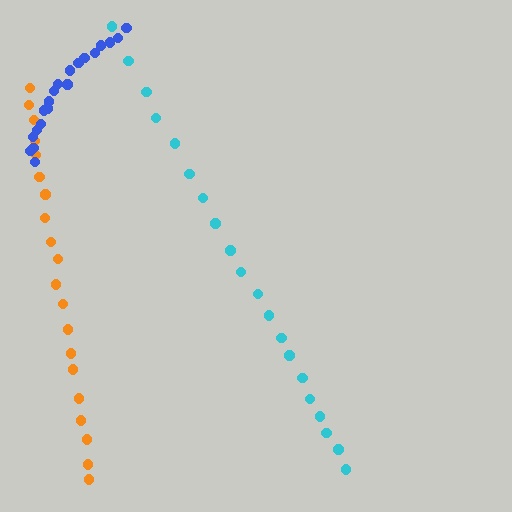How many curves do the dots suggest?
There are 3 distinct paths.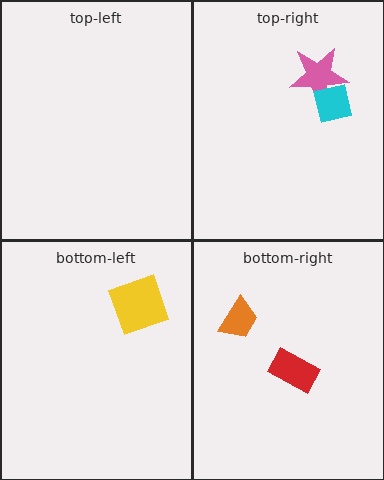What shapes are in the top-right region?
The pink star, the cyan square.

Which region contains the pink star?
The top-right region.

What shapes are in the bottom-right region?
The orange trapezoid, the red rectangle.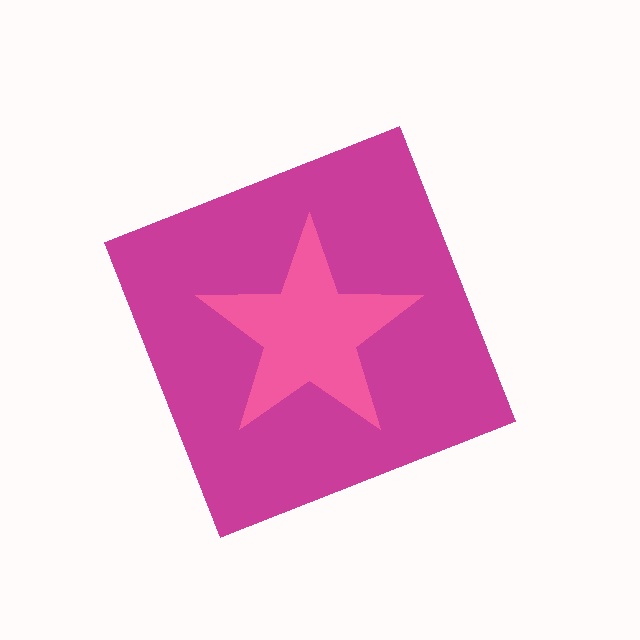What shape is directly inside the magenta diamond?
The pink star.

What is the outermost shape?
The magenta diamond.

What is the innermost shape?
The pink star.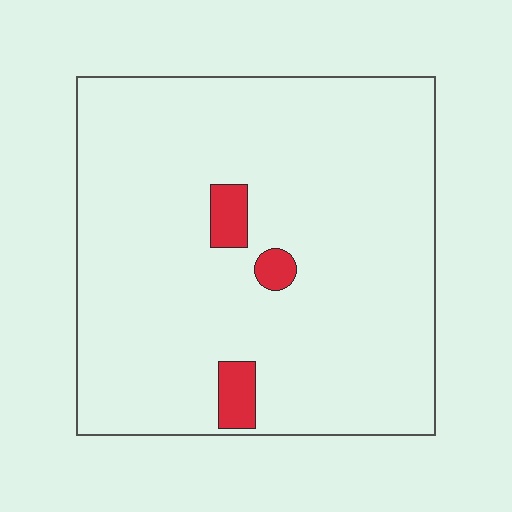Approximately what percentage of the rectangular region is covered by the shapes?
Approximately 5%.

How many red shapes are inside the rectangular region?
3.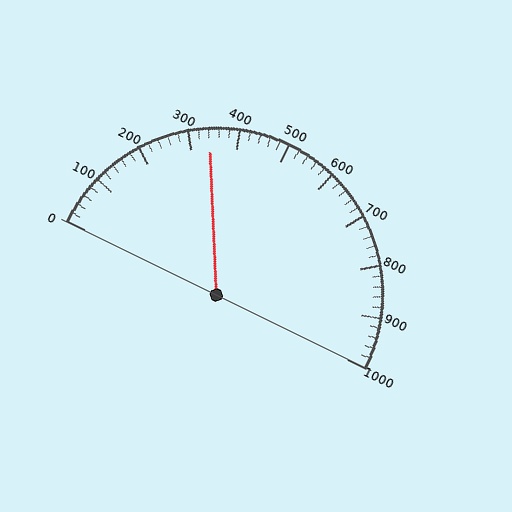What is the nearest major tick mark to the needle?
The nearest major tick mark is 300.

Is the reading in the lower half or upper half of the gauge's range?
The reading is in the lower half of the range (0 to 1000).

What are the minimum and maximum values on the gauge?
The gauge ranges from 0 to 1000.